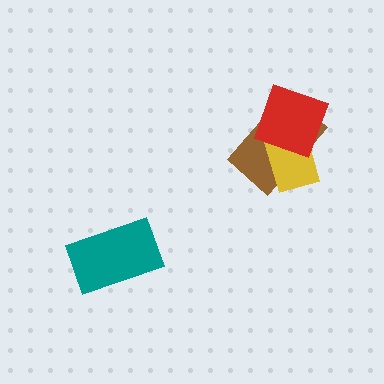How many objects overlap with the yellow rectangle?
2 objects overlap with the yellow rectangle.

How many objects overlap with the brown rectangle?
2 objects overlap with the brown rectangle.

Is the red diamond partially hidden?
No, no other shape covers it.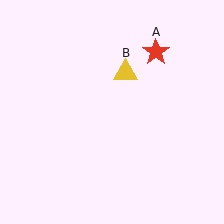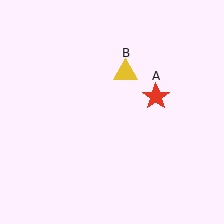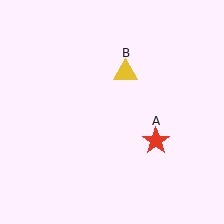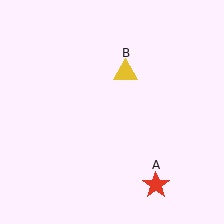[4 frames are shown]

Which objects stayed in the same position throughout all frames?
Yellow triangle (object B) remained stationary.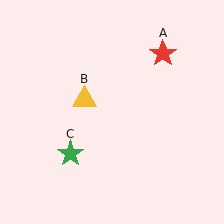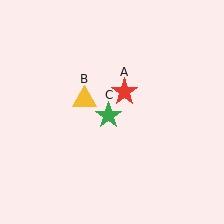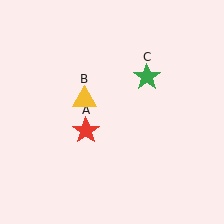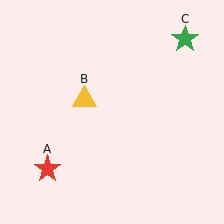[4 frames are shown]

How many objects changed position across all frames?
2 objects changed position: red star (object A), green star (object C).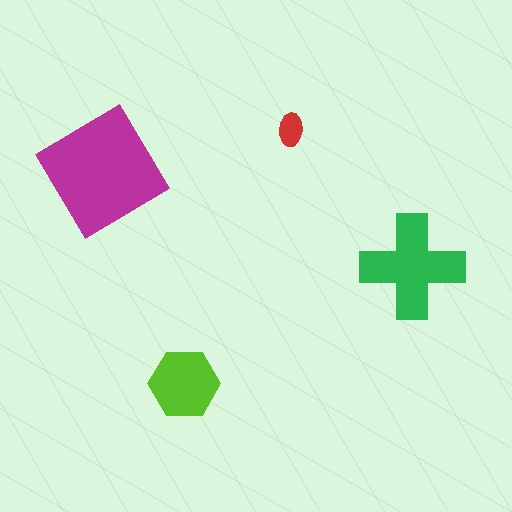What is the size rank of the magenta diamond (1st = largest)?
1st.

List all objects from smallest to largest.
The red ellipse, the lime hexagon, the green cross, the magenta diamond.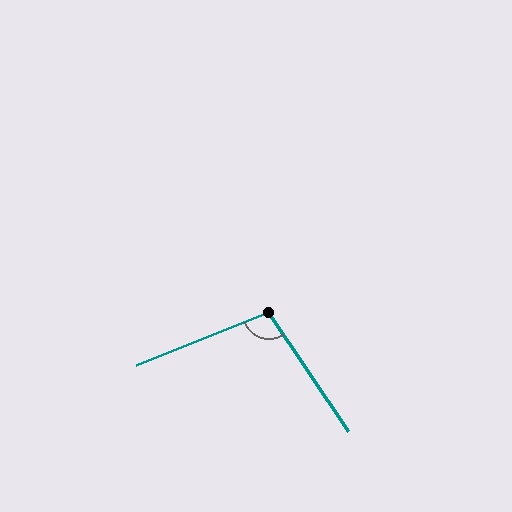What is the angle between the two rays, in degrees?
Approximately 102 degrees.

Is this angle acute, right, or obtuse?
It is obtuse.